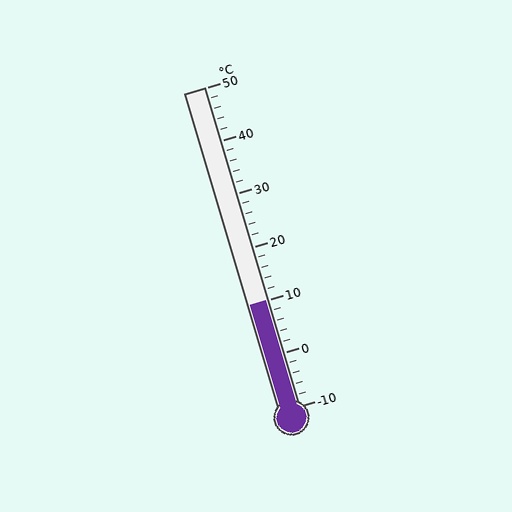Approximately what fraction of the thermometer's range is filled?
The thermometer is filled to approximately 35% of its range.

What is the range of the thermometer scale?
The thermometer scale ranges from -10°C to 50°C.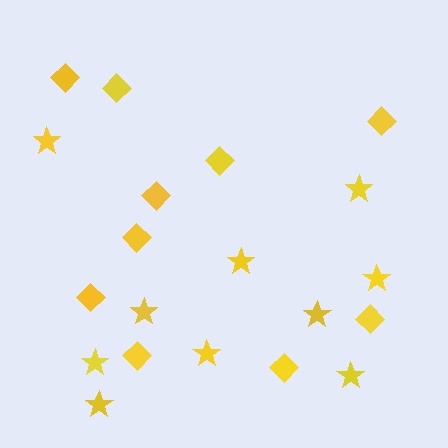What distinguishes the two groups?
There are 2 groups: one group of diamonds (10) and one group of stars (10).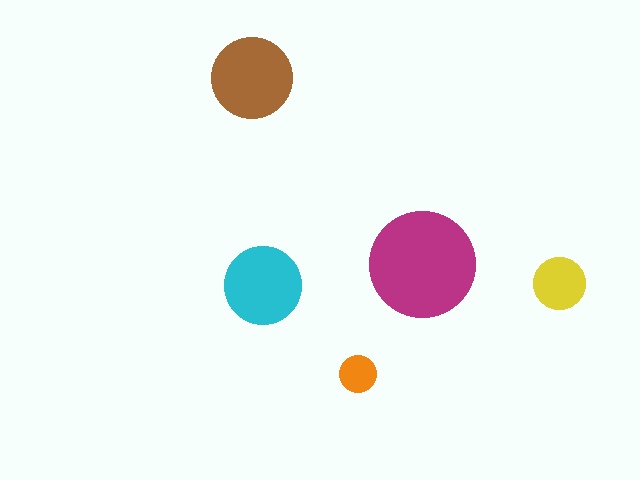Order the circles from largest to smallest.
the magenta one, the brown one, the cyan one, the yellow one, the orange one.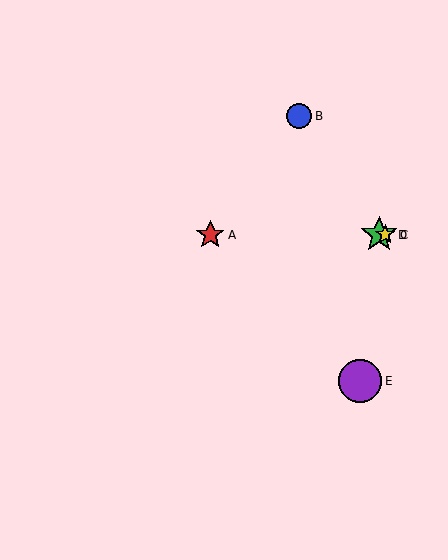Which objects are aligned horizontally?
Objects A, C, D are aligned horizontally.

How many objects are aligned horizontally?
3 objects (A, C, D) are aligned horizontally.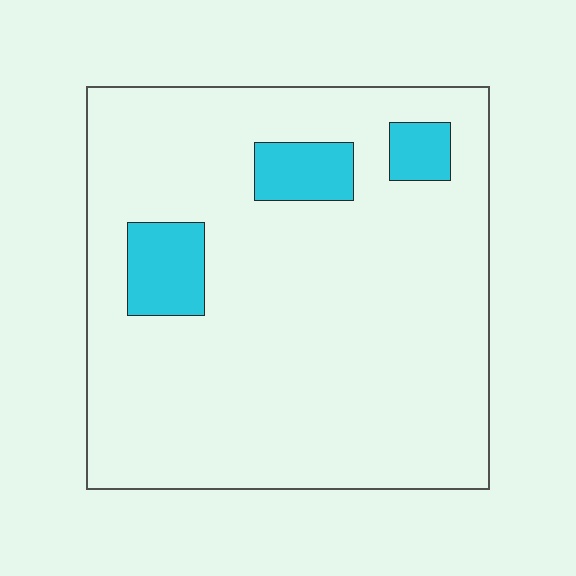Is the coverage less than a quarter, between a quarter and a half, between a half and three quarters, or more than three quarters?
Less than a quarter.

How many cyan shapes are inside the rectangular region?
3.